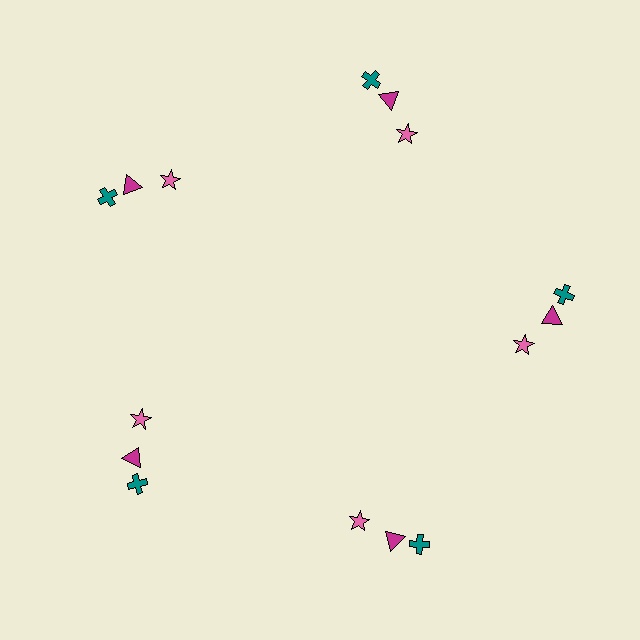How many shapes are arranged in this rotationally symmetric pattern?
There are 15 shapes, arranged in 5 groups of 3.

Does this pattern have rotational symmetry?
Yes, this pattern has 5-fold rotational symmetry. It looks the same after rotating 72 degrees around the center.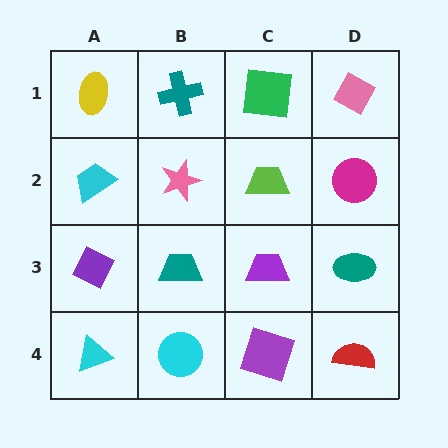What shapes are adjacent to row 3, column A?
A cyan trapezoid (row 2, column A), a cyan triangle (row 4, column A), a teal trapezoid (row 3, column B).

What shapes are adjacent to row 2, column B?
A teal cross (row 1, column B), a teal trapezoid (row 3, column B), a cyan trapezoid (row 2, column A), a lime trapezoid (row 2, column C).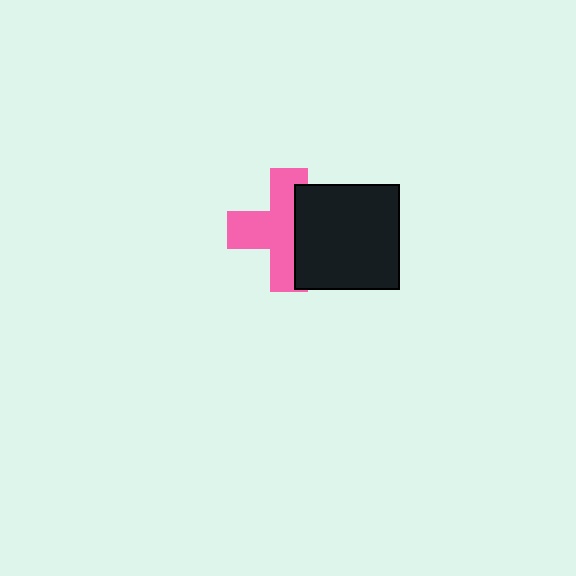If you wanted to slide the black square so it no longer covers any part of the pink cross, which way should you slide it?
Slide it right — that is the most direct way to separate the two shapes.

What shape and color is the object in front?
The object in front is a black square.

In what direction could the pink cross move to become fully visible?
The pink cross could move left. That would shift it out from behind the black square entirely.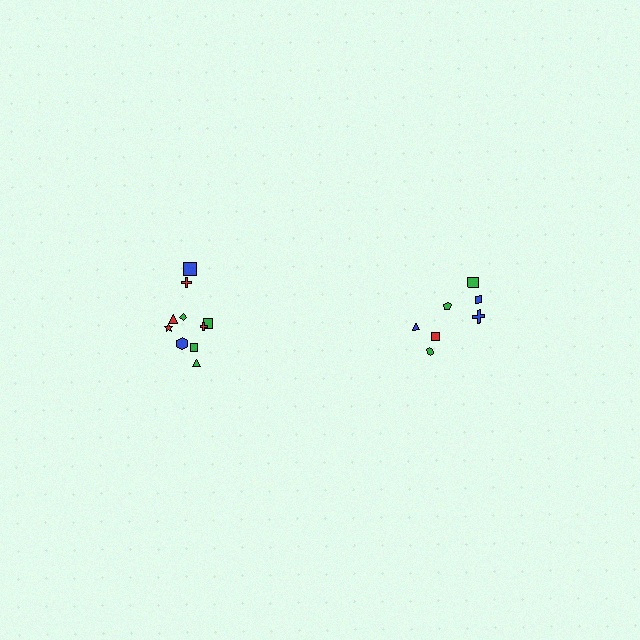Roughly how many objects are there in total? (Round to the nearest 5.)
Roughly 15 objects in total.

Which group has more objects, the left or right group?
The left group.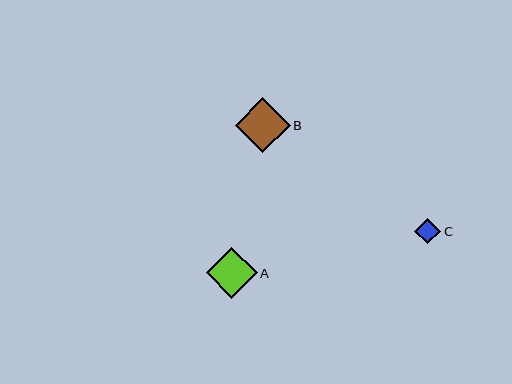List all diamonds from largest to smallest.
From largest to smallest: B, A, C.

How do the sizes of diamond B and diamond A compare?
Diamond B and diamond A are approximately the same size.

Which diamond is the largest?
Diamond B is the largest with a size of approximately 55 pixels.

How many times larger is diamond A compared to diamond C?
Diamond A is approximately 2.0 times the size of diamond C.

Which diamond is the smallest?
Diamond C is the smallest with a size of approximately 26 pixels.